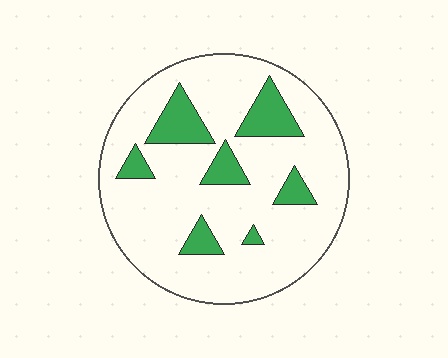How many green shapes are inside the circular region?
7.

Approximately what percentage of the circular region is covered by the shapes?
Approximately 15%.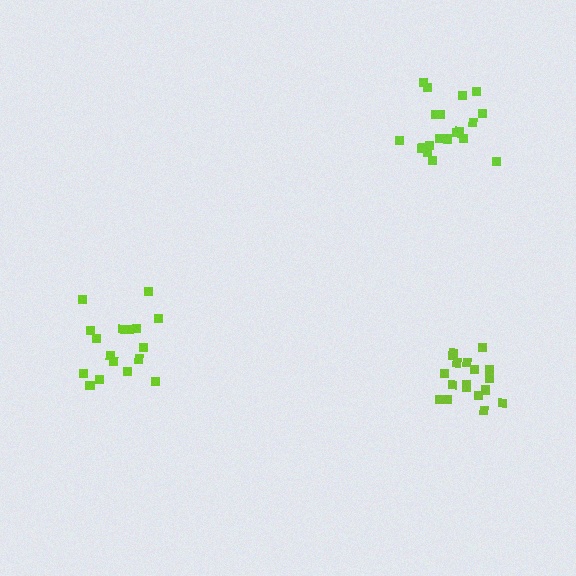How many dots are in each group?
Group 1: 18 dots, Group 2: 17 dots, Group 3: 20 dots (55 total).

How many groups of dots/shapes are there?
There are 3 groups.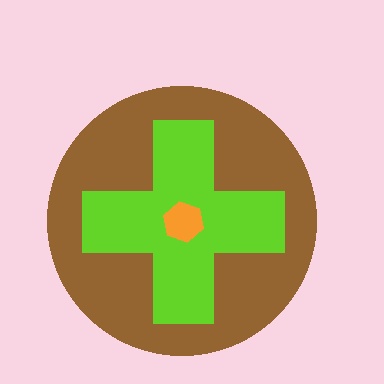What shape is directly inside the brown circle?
The lime cross.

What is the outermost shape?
The brown circle.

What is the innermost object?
The orange hexagon.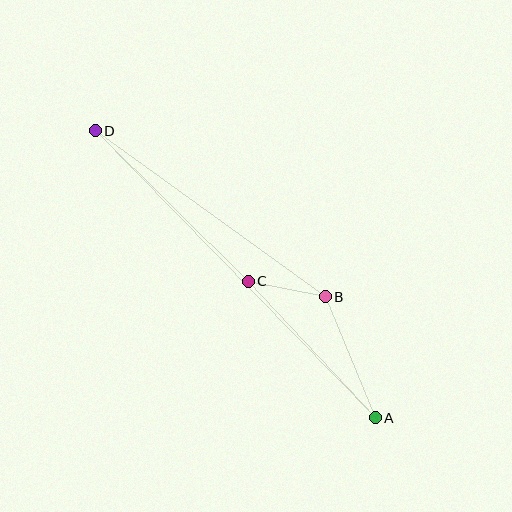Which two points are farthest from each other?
Points A and D are farthest from each other.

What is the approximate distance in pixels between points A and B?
The distance between A and B is approximately 131 pixels.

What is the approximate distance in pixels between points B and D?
The distance between B and D is approximately 284 pixels.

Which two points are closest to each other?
Points B and C are closest to each other.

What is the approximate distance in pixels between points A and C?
The distance between A and C is approximately 186 pixels.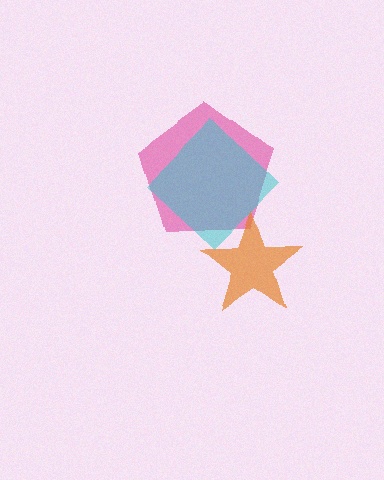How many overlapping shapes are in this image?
There are 3 overlapping shapes in the image.